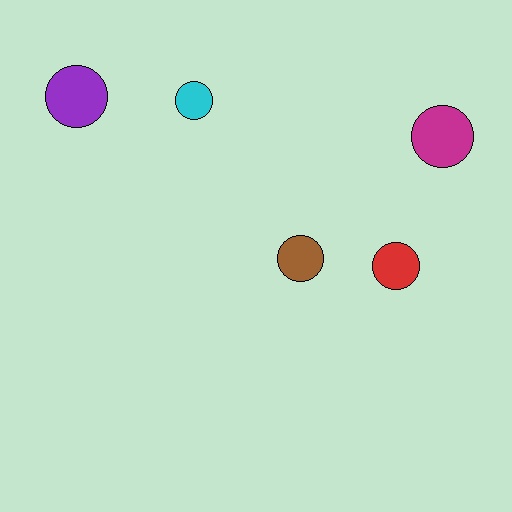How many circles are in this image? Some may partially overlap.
There are 5 circles.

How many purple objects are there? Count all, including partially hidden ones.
There is 1 purple object.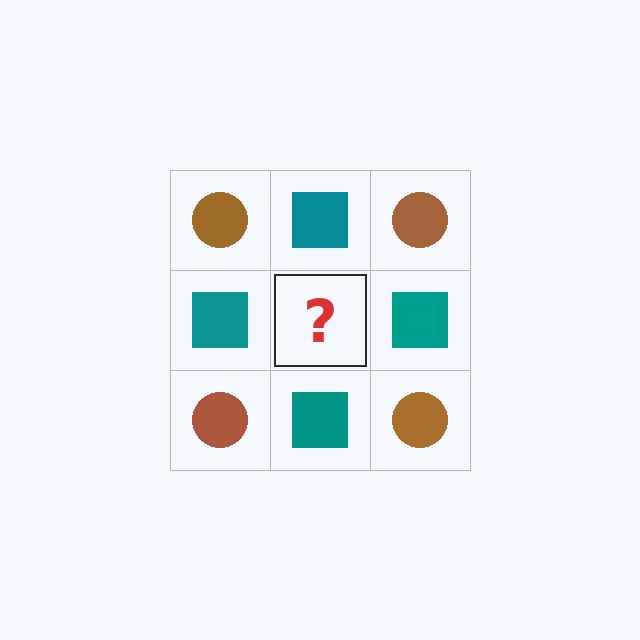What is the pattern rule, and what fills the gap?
The rule is that it alternates brown circle and teal square in a checkerboard pattern. The gap should be filled with a brown circle.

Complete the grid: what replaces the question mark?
The question mark should be replaced with a brown circle.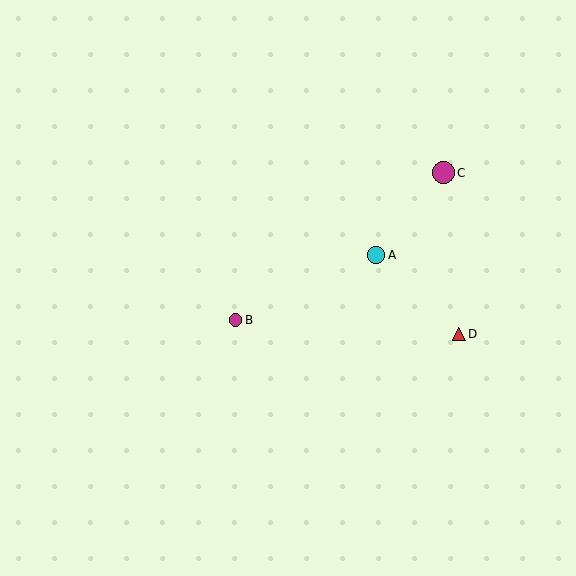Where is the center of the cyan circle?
The center of the cyan circle is at (376, 255).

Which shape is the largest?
The magenta circle (labeled C) is the largest.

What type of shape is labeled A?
Shape A is a cyan circle.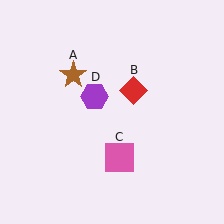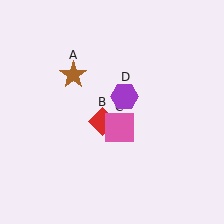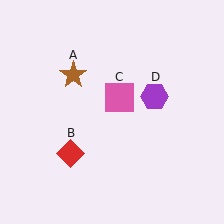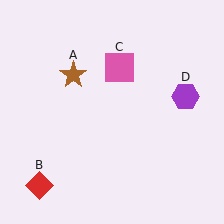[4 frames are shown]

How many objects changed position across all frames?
3 objects changed position: red diamond (object B), pink square (object C), purple hexagon (object D).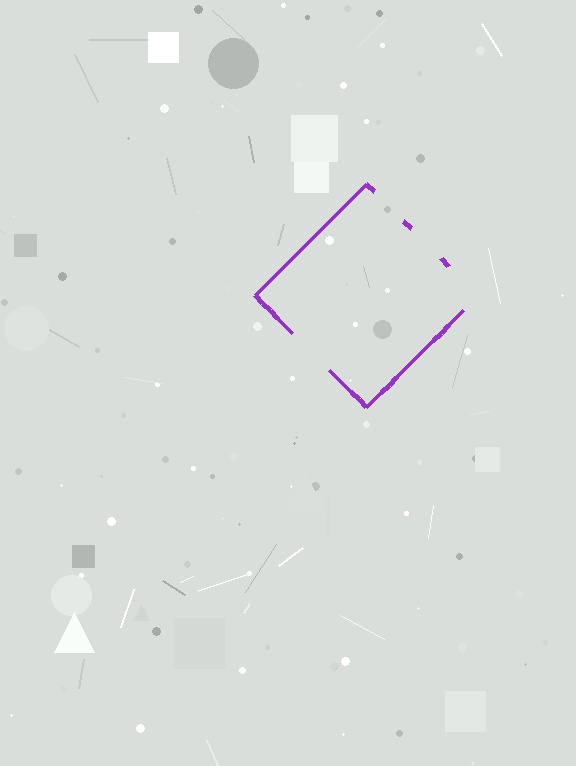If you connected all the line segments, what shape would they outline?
They would outline a diamond.